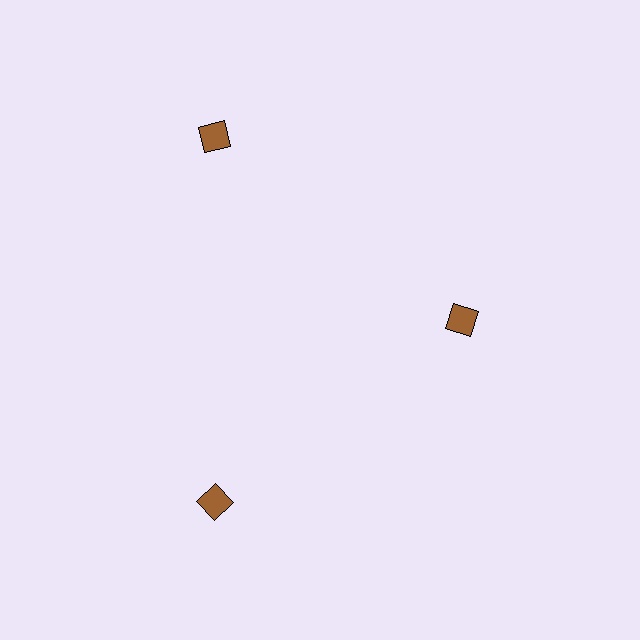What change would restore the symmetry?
The symmetry would be restored by moving it outward, back onto the ring so that all 3 squares sit at equal angles and equal distance from the center.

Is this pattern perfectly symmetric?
No. The 3 brown squares are arranged in a ring, but one element near the 3 o'clock position is pulled inward toward the center, breaking the 3-fold rotational symmetry.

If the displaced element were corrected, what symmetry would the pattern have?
It would have 3-fold rotational symmetry — the pattern would map onto itself every 120 degrees.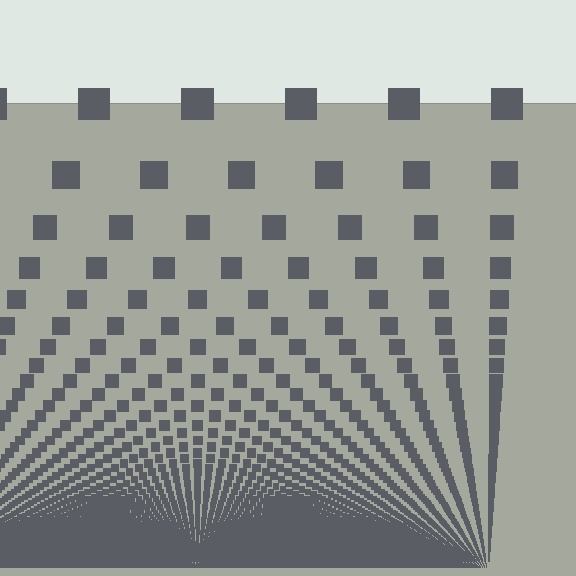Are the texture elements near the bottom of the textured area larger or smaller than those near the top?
Smaller. The gradient is inverted — elements near the bottom are smaller and denser.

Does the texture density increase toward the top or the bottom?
Density increases toward the bottom.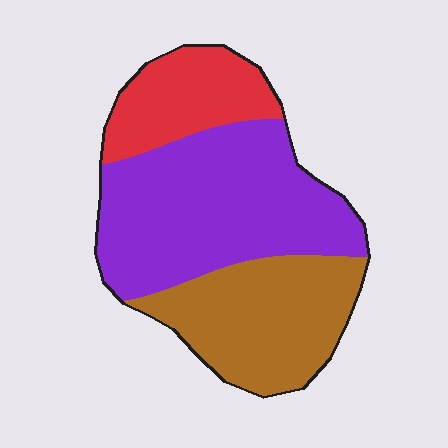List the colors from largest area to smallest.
From largest to smallest: purple, brown, red.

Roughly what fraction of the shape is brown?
Brown covers roughly 30% of the shape.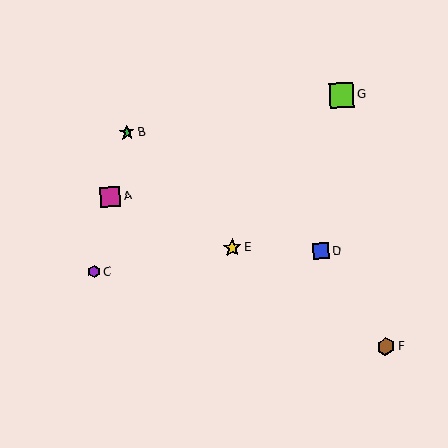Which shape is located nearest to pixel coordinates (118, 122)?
The green star (labeled B) at (127, 132) is nearest to that location.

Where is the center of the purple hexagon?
The center of the purple hexagon is at (94, 272).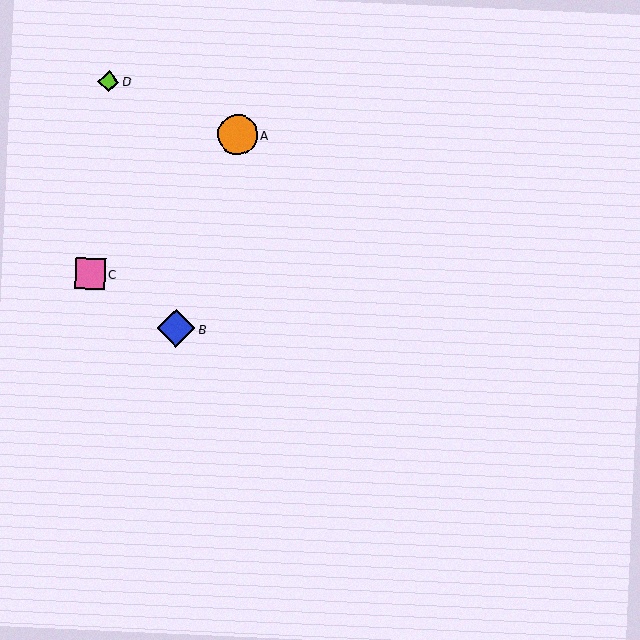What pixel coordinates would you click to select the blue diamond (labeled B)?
Click at (176, 328) to select the blue diamond B.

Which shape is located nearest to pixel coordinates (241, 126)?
The orange circle (labeled A) at (238, 135) is nearest to that location.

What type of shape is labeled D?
Shape D is a lime diamond.